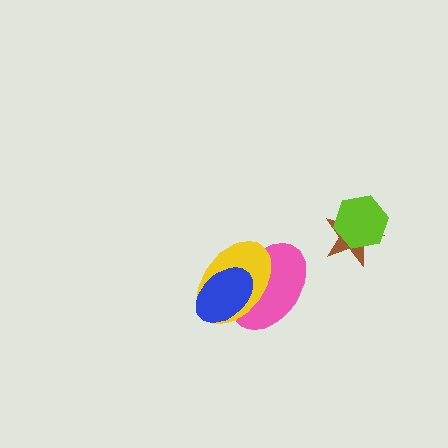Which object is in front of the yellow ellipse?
The blue ellipse is in front of the yellow ellipse.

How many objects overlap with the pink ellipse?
2 objects overlap with the pink ellipse.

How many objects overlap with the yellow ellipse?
2 objects overlap with the yellow ellipse.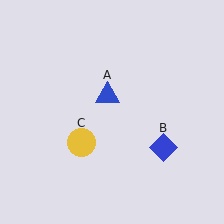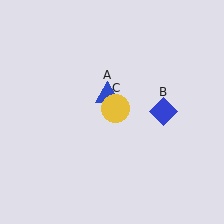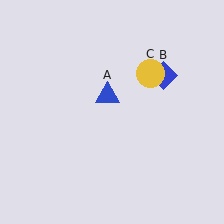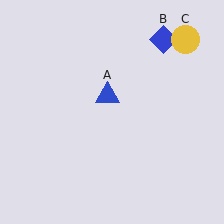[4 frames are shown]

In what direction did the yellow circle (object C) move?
The yellow circle (object C) moved up and to the right.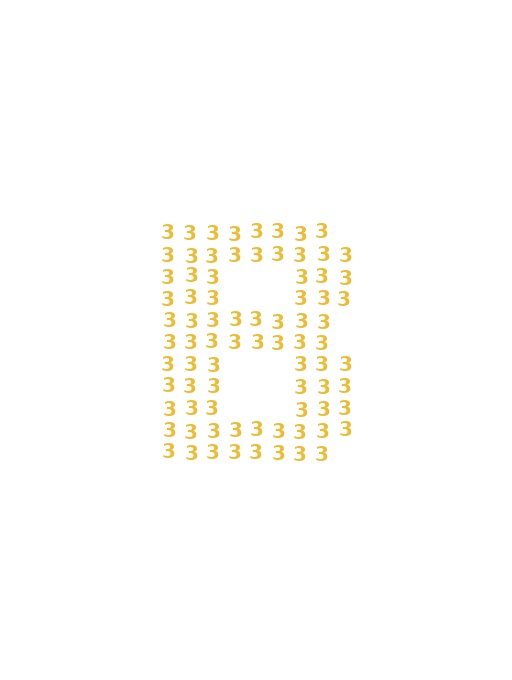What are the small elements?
The small elements are digit 3's.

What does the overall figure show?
The overall figure shows the letter B.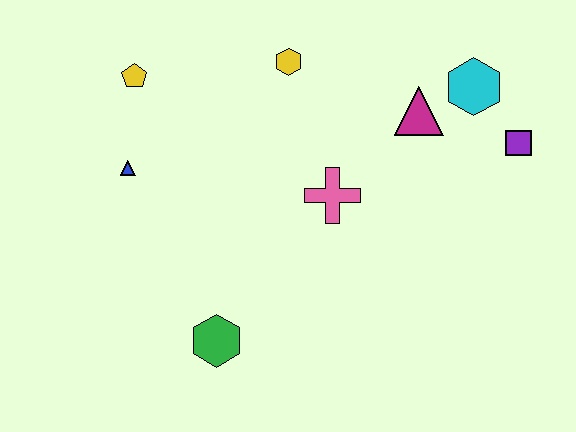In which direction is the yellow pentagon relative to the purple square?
The yellow pentagon is to the left of the purple square.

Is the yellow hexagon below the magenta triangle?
No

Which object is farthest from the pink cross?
The yellow pentagon is farthest from the pink cross.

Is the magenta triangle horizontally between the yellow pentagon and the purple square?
Yes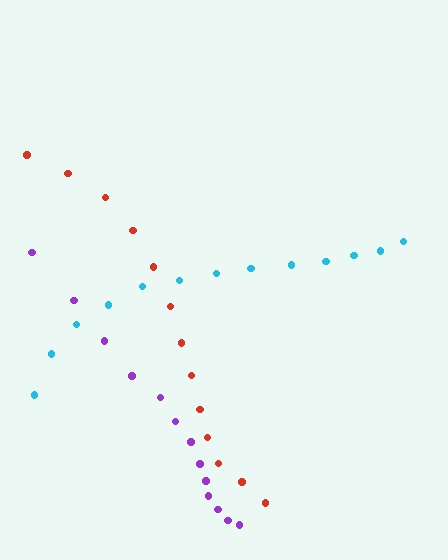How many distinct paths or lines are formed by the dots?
There are 3 distinct paths.